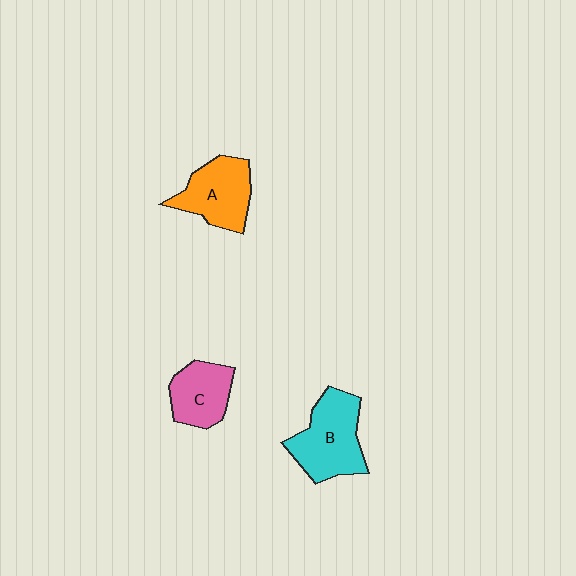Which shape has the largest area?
Shape B (cyan).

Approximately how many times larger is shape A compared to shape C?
Approximately 1.2 times.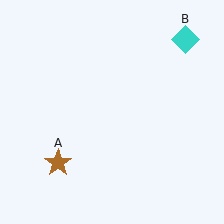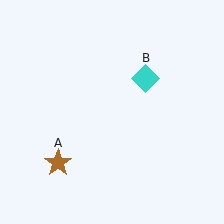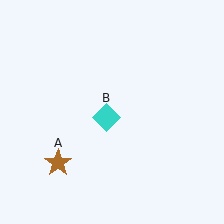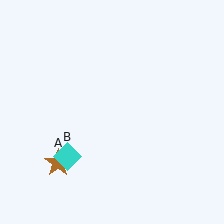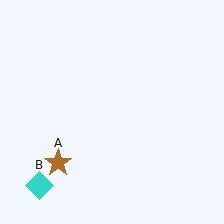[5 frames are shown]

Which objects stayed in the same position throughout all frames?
Brown star (object A) remained stationary.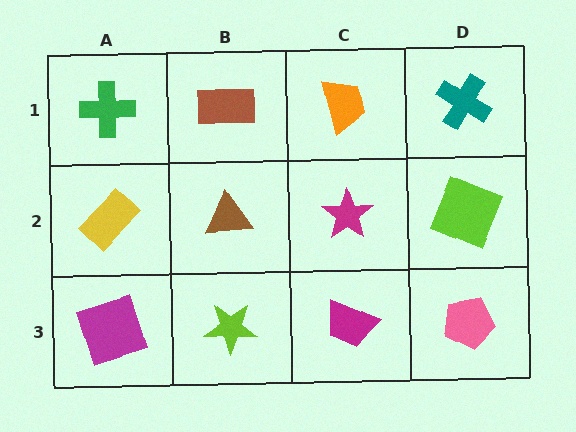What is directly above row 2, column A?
A green cross.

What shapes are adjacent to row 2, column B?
A brown rectangle (row 1, column B), a lime star (row 3, column B), a yellow rectangle (row 2, column A), a magenta star (row 2, column C).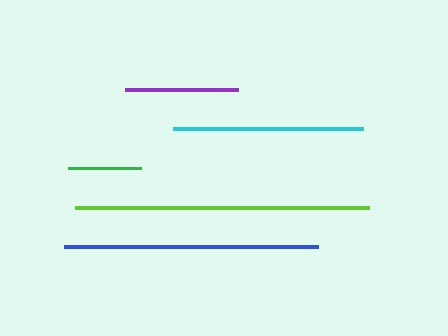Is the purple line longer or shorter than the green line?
The purple line is longer than the green line.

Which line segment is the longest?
The lime line is the longest at approximately 294 pixels.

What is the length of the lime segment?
The lime segment is approximately 294 pixels long.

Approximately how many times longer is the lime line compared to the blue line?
The lime line is approximately 1.2 times the length of the blue line.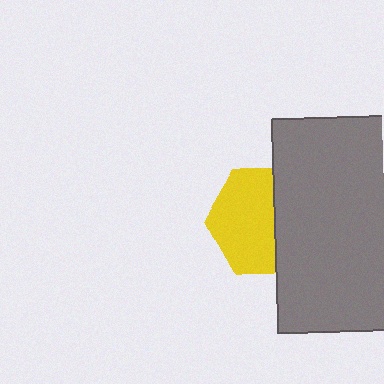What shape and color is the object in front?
The object in front is a gray rectangle.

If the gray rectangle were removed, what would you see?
You would see the complete yellow hexagon.